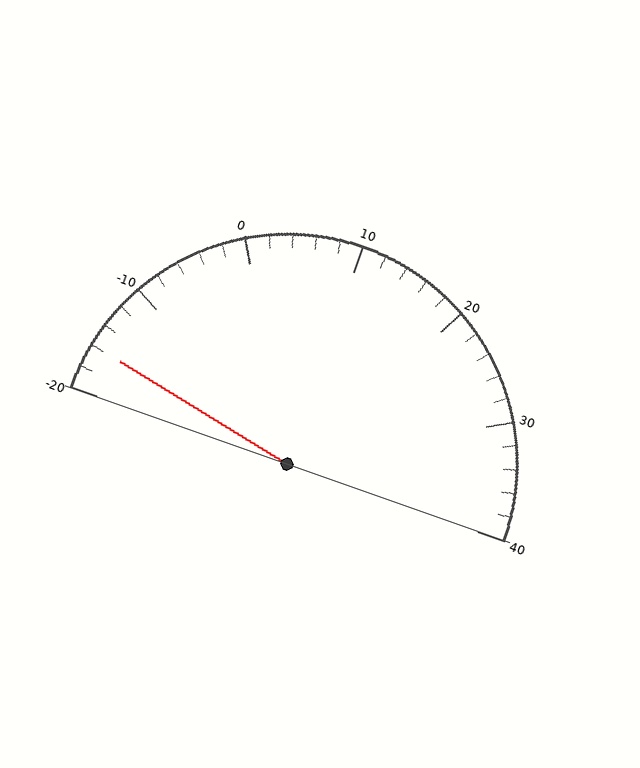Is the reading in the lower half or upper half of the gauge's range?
The reading is in the lower half of the range (-20 to 40).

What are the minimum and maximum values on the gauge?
The gauge ranges from -20 to 40.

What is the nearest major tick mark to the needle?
The nearest major tick mark is -20.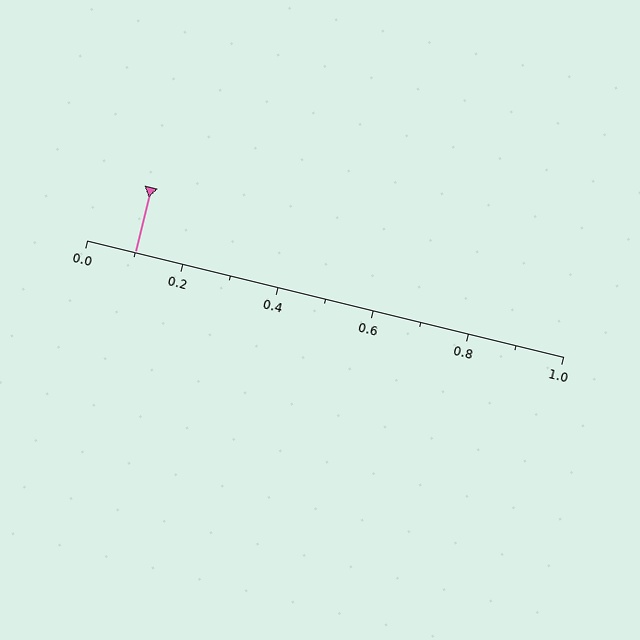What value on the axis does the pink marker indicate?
The marker indicates approximately 0.1.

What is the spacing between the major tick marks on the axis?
The major ticks are spaced 0.2 apart.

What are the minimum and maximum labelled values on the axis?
The axis runs from 0.0 to 1.0.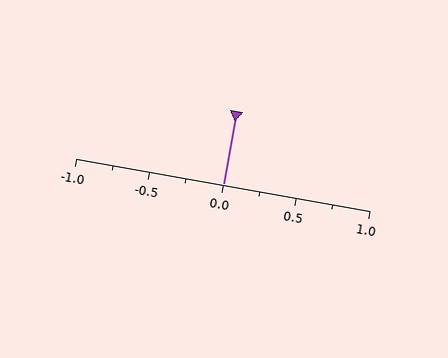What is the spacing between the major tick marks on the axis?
The major ticks are spaced 0.5 apart.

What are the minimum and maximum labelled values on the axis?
The axis runs from -1.0 to 1.0.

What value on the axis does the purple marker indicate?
The marker indicates approximately 0.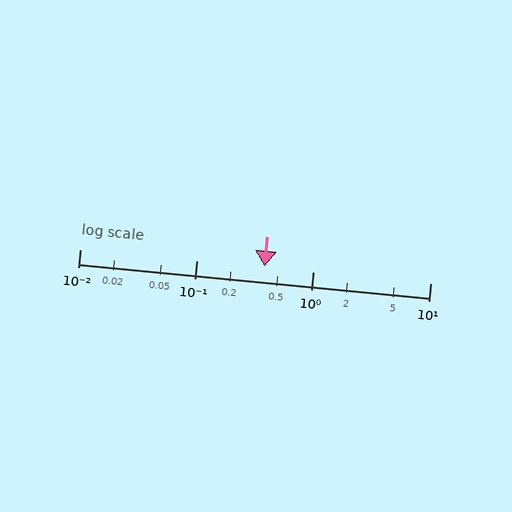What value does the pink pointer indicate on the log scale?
The pointer indicates approximately 0.38.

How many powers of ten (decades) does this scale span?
The scale spans 3 decades, from 0.01 to 10.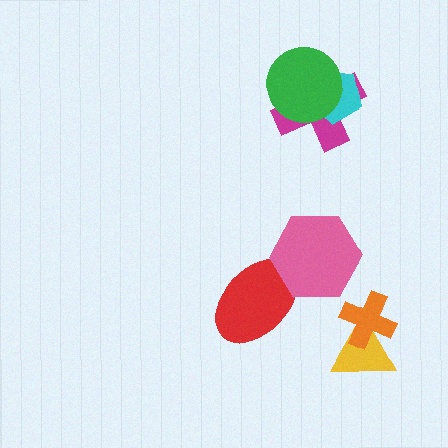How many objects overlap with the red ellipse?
1 object overlaps with the red ellipse.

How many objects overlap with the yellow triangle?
1 object overlaps with the yellow triangle.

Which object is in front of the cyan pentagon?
The green circle is in front of the cyan pentagon.